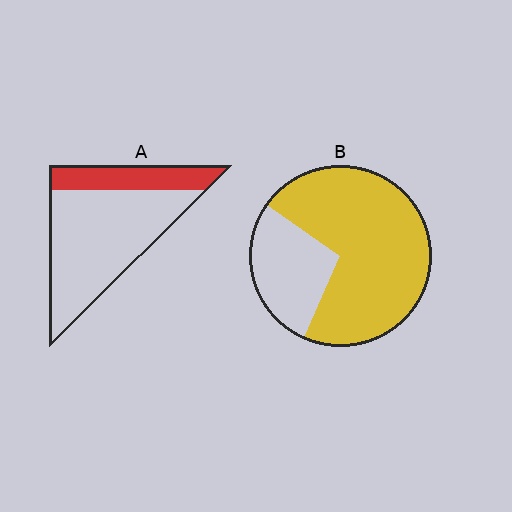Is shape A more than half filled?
No.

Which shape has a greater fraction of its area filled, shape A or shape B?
Shape B.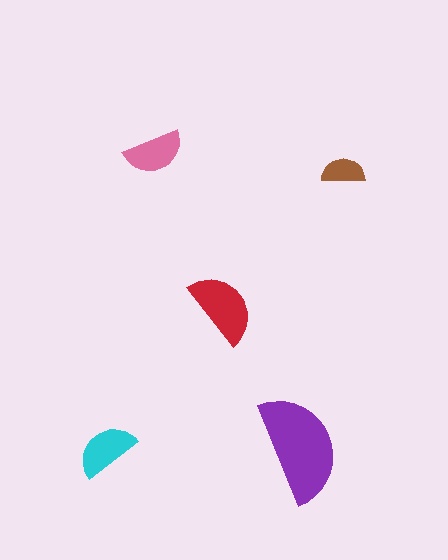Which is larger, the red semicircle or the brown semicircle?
The red one.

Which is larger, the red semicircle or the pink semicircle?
The red one.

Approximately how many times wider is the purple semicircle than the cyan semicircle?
About 2 times wider.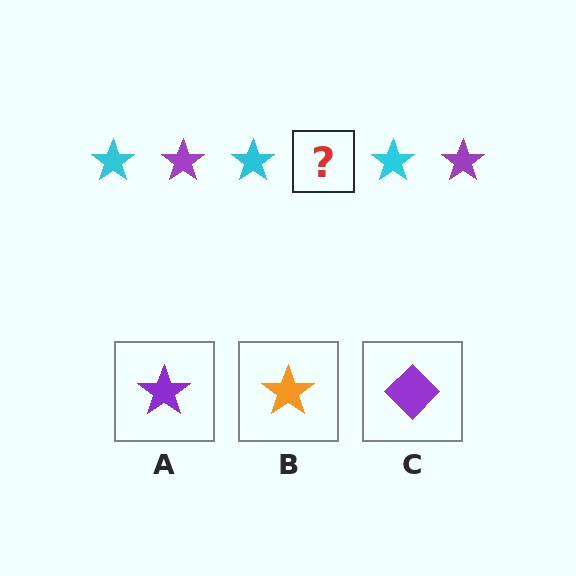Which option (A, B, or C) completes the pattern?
A.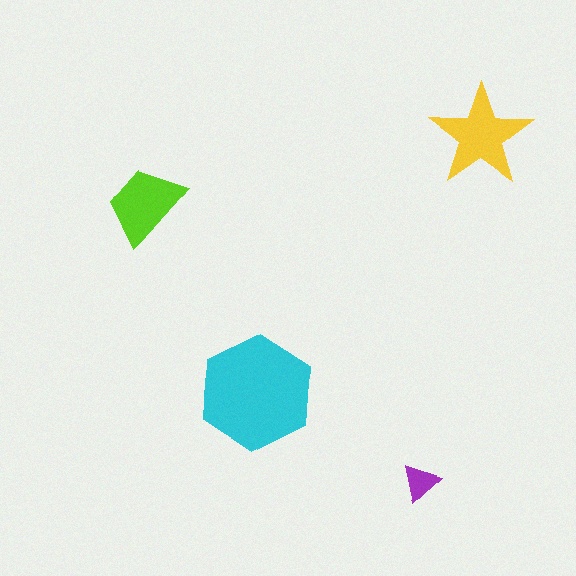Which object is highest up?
The yellow star is topmost.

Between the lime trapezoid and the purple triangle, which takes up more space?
The lime trapezoid.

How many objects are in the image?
There are 4 objects in the image.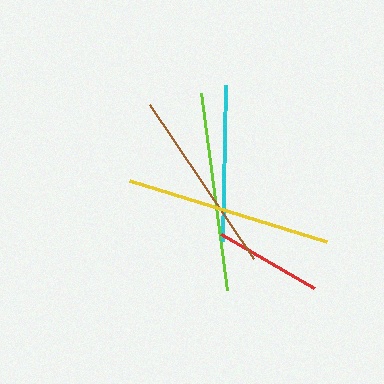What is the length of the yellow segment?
The yellow segment is approximately 206 pixels long.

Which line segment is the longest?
The yellow line is the longest at approximately 206 pixels.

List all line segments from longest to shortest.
From longest to shortest: yellow, lime, brown, cyan, red.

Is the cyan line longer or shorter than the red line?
The cyan line is longer than the red line.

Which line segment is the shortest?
The red line is the shortest at approximately 108 pixels.